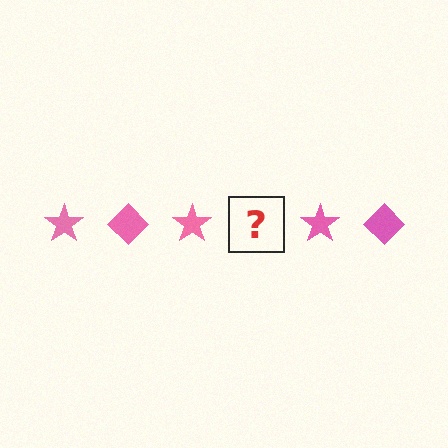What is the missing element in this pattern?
The missing element is a pink diamond.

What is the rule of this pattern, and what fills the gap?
The rule is that the pattern cycles through star, diamond shapes in pink. The gap should be filled with a pink diamond.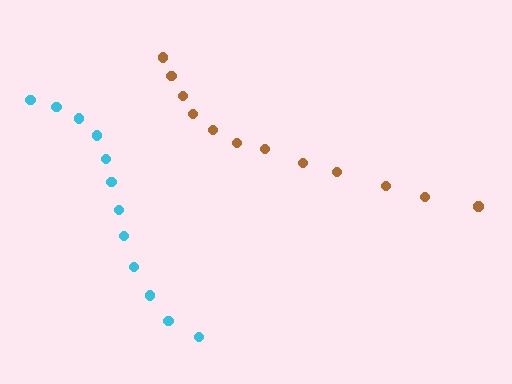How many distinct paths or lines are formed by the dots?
There are 2 distinct paths.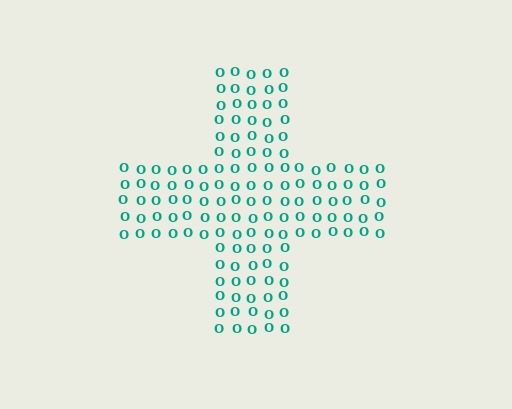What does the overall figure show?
The overall figure shows a cross.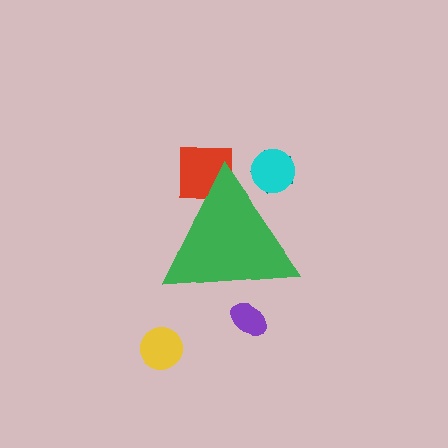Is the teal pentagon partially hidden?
Yes, the teal pentagon is partially hidden behind the green triangle.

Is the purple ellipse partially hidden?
Yes, the purple ellipse is partially hidden behind the green triangle.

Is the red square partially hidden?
Yes, the red square is partially hidden behind the green triangle.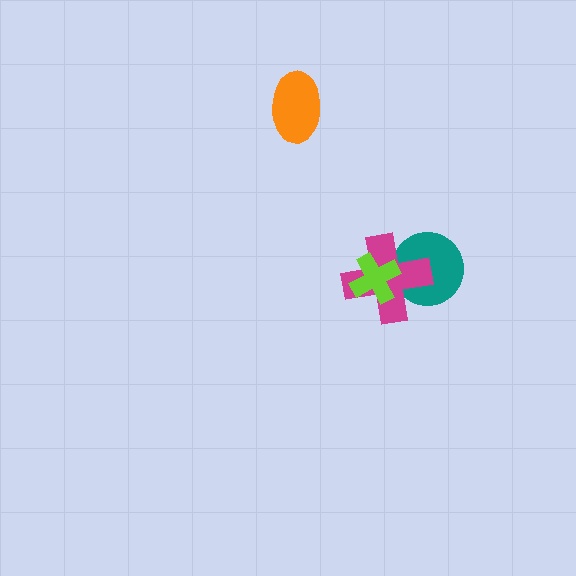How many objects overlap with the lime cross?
2 objects overlap with the lime cross.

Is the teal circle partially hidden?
Yes, it is partially covered by another shape.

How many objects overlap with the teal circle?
2 objects overlap with the teal circle.